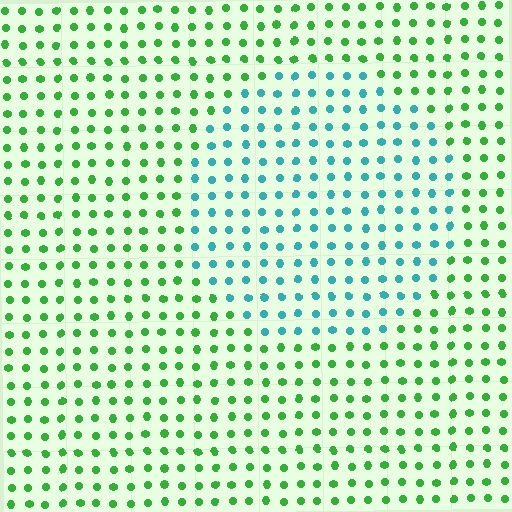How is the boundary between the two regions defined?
The boundary is defined purely by a slight shift in hue (about 57 degrees). Spacing, size, and orientation are identical on both sides.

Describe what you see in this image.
The image is filled with small green elements in a uniform arrangement. A circle-shaped region is visible where the elements are tinted to a slightly different hue, forming a subtle color boundary.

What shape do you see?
I see a circle.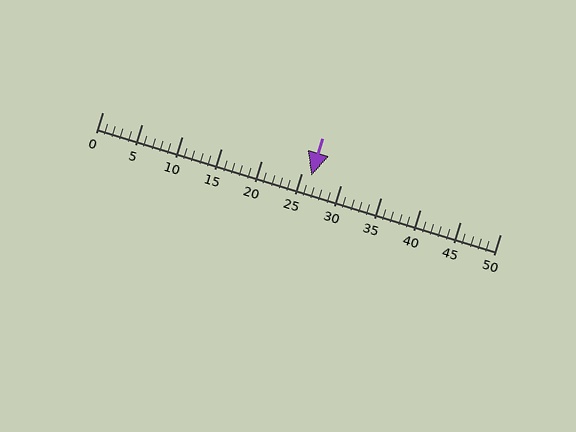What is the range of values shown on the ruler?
The ruler shows values from 0 to 50.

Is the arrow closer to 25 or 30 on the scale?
The arrow is closer to 25.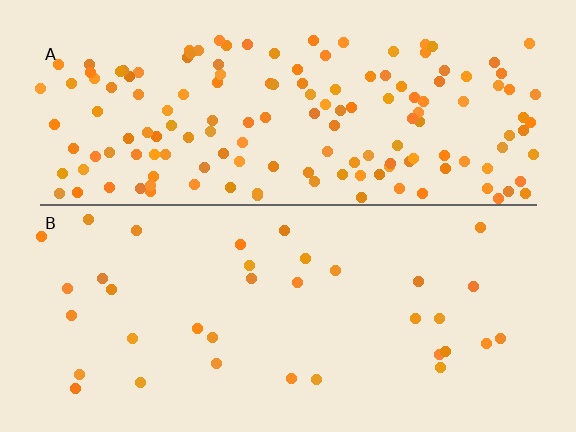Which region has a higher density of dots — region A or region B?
A (the top).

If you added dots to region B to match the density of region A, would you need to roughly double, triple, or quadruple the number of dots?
Approximately quadruple.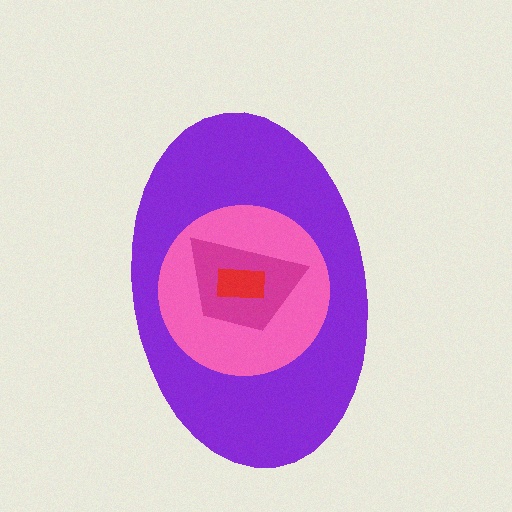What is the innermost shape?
The red rectangle.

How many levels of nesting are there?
4.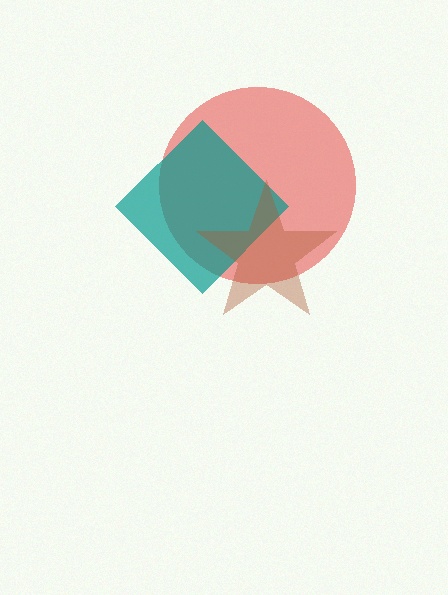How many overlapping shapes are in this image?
There are 3 overlapping shapes in the image.